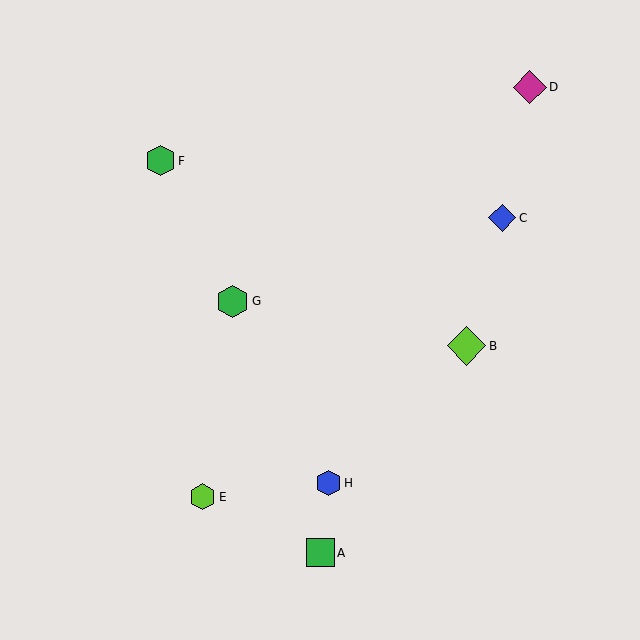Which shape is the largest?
The lime diamond (labeled B) is the largest.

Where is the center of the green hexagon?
The center of the green hexagon is at (160, 161).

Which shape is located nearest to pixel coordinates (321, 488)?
The blue hexagon (labeled H) at (328, 483) is nearest to that location.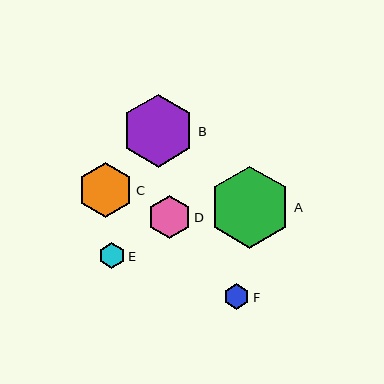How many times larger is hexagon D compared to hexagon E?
Hexagon D is approximately 1.7 times the size of hexagon E.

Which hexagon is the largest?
Hexagon A is the largest with a size of approximately 82 pixels.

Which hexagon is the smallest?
Hexagon F is the smallest with a size of approximately 25 pixels.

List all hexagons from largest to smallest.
From largest to smallest: A, B, C, D, E, F.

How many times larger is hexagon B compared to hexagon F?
Hexagon B is approximately 2.9 times the size of hexagon F.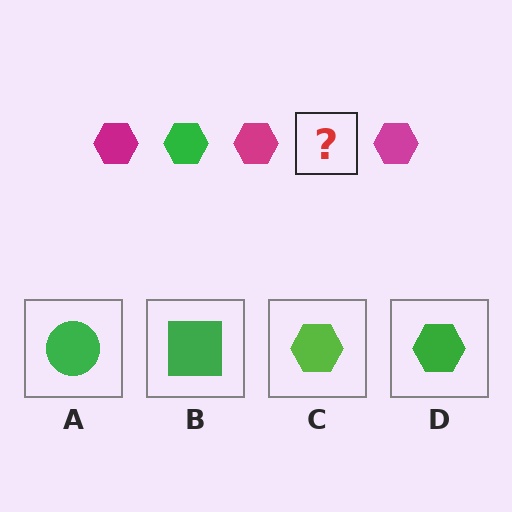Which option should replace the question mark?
Option D.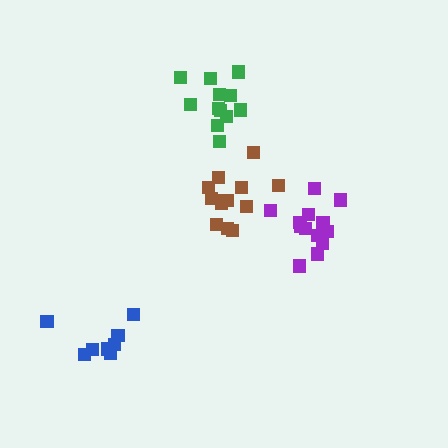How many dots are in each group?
Group 1: 8 dots, Group 2: 13 dots, Group 3: 13 dots, Group 4: 13 dots (47 total).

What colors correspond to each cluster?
The clusters are colored: blue, brown, purple, green.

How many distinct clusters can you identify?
There are 4 distinct clusters.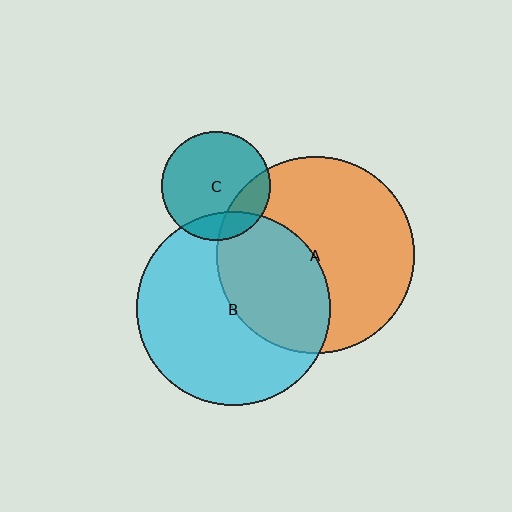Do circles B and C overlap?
Yes.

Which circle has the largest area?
Circle A (orange).